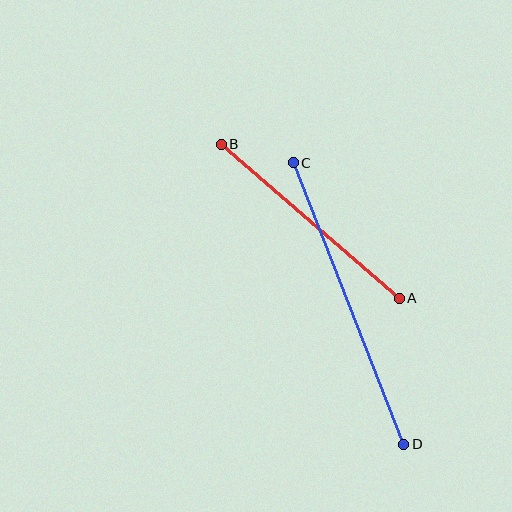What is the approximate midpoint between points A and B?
The midpoint is at approximately (310, 221) pixels.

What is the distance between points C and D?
The distance is approximately 303 pixels.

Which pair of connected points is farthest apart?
Points C and D are farthest apart.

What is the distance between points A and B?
The distance is approximately 236 pixels.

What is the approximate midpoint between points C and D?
The midpoint is at approximately (349, 303) pixels.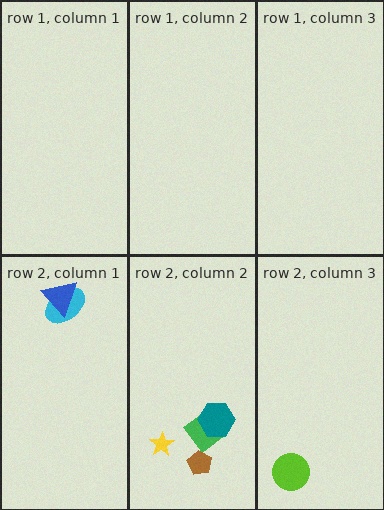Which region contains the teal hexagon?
The row 2, column 2 region.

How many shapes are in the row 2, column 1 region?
2.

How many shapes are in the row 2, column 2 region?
4.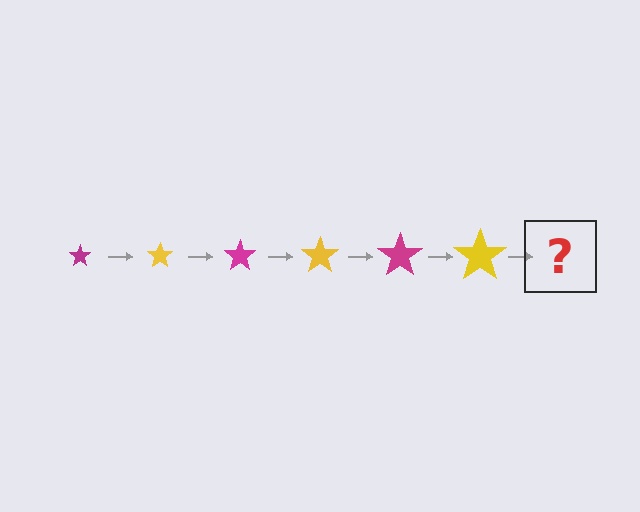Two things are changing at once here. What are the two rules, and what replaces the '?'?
The two rules are that the star grows larger each step and the color cycles through magenta and yellow. The '?' should be a magenta star, larger than the previous one.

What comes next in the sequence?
The next element should be a magenta star, larger than the previous one.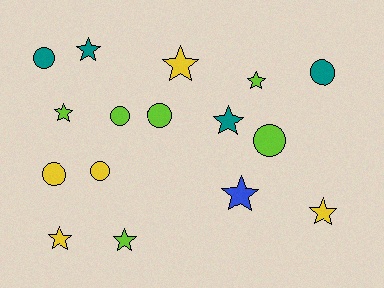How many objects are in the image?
There are 16 objects.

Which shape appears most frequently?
Star, with 9 objects.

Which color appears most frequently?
Lime, with 6 objects.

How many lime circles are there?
There are 3 lime circles.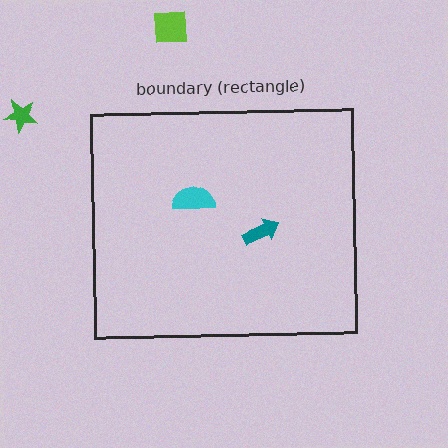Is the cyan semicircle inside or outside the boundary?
Inside.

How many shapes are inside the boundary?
2 inside, 2 outside.